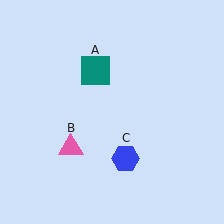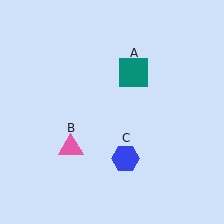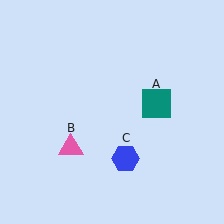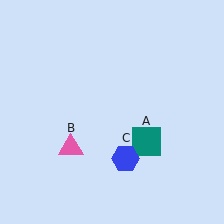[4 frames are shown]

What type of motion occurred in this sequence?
The teal square (object A) rotated clockwise around the center of the scene.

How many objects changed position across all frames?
1 object changed position: teal square (object A).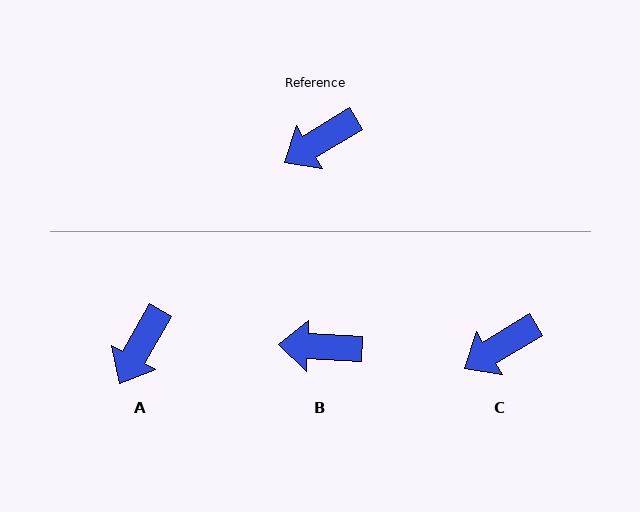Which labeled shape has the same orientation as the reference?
C.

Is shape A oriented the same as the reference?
No, it is off by about 29 degrees.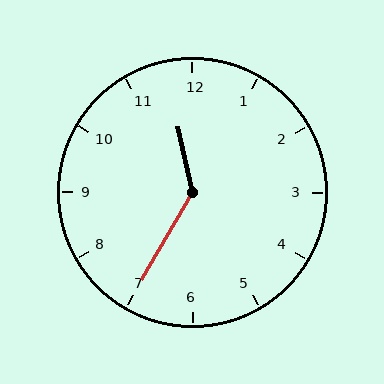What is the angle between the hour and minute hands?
Approximately 138 degrees.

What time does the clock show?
11:35.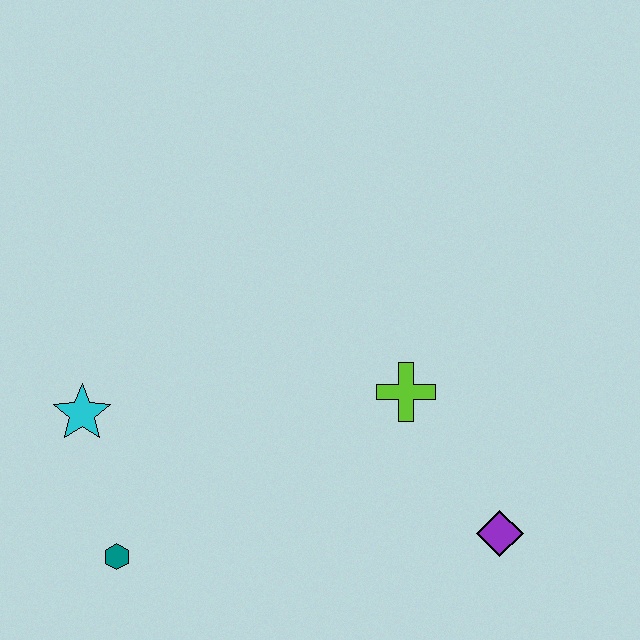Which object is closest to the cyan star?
The teal hexagon is closest to the cyan star.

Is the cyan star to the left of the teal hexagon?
Yes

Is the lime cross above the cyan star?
Yes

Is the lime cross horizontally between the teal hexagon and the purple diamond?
Yes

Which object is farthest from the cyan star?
The purple diamond is farthest from the cyan star.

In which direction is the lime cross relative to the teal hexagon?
The lime cross is to the right of the teal hexagon.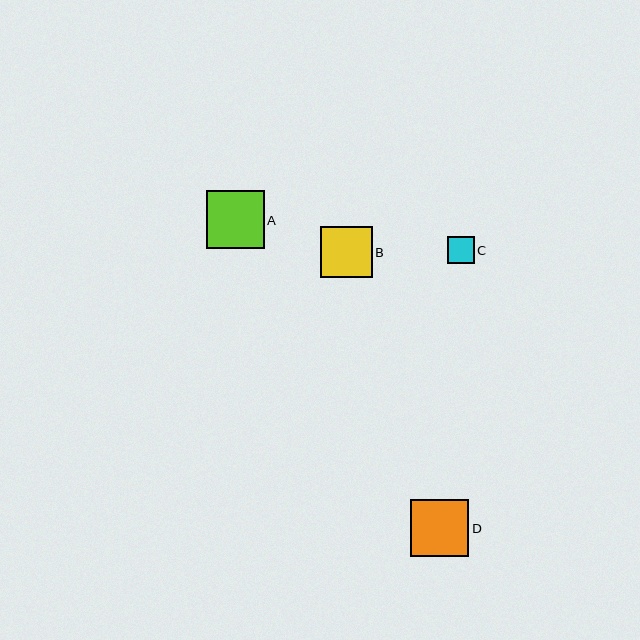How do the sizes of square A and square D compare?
Square A and square D are approximately the same size.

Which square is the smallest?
Square C is the smallest with a size of approximately 27 pixels.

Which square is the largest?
Square A is the largest with a size of approximately 58 pixels.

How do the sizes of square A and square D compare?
Square A and square D are approximately the same size.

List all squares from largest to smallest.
From largest to smallest: A, D, B, C.